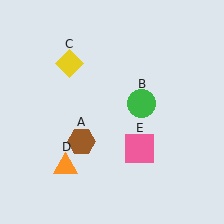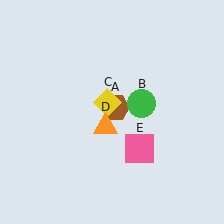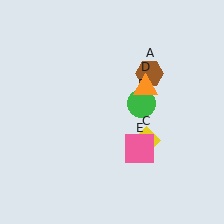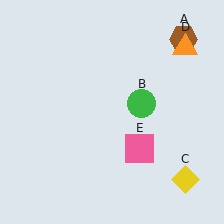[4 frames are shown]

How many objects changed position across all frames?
3 objects changed position: brown hexagon (object A), yellow diamond (object C), orange triangle (object D).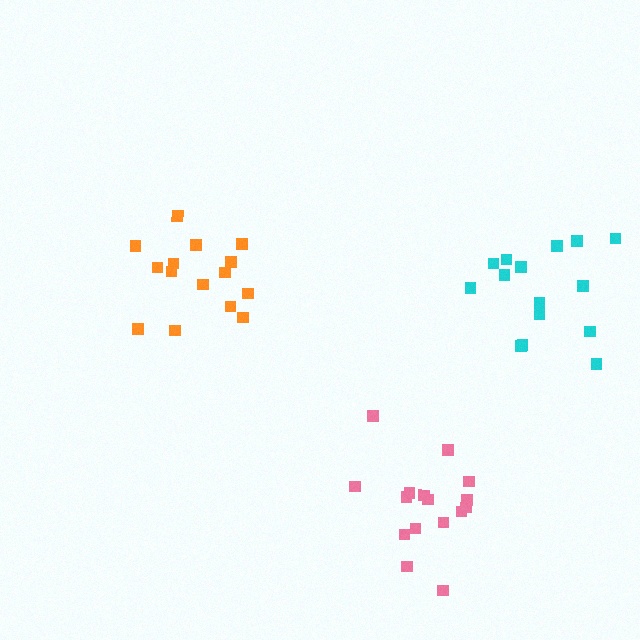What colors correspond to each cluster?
The clusters are colored: orange, cyan, pink.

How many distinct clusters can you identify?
There are 3 distinct clusters.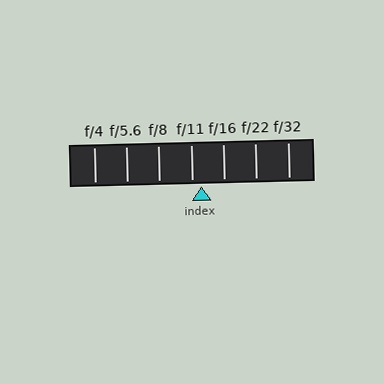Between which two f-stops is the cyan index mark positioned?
The index mark is between f/11 and f/16.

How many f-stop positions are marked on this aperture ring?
There are 7 f-stop positions marked.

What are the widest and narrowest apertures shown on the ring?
The widest aperture shown is f/4 and the narrowest is f/32.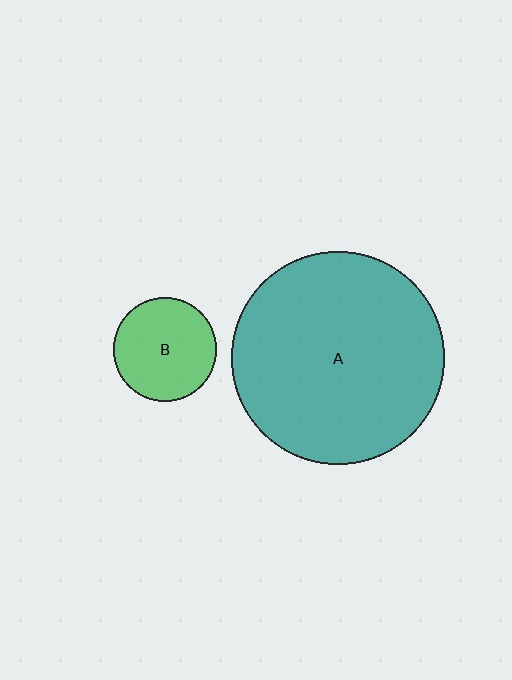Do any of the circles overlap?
No, none of the circles overlap.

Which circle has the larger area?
Circle A (teal).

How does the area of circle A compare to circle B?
Approximately 4.2 times.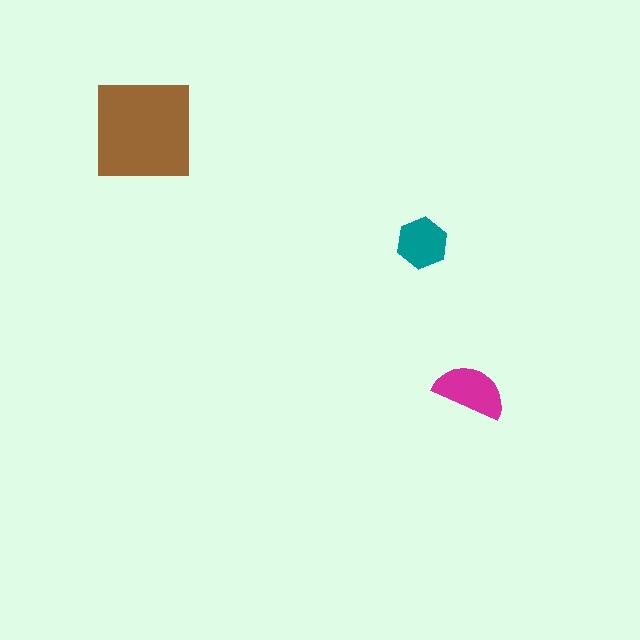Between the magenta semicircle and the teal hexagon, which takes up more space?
The magenta semicircle.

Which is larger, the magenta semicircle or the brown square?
The brown square.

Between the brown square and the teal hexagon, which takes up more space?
The brown square.